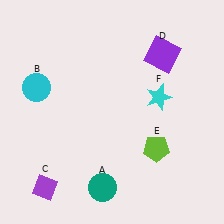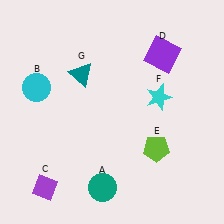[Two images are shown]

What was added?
A teal triangle (G) was added in Image 2.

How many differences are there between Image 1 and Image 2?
There is 1 difference between the two images.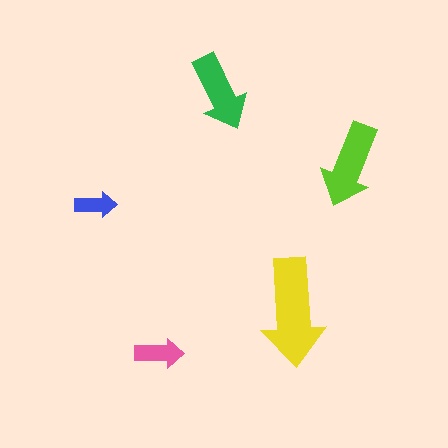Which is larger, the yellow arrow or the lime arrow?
The yellow one.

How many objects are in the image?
There are 5 objects in the image.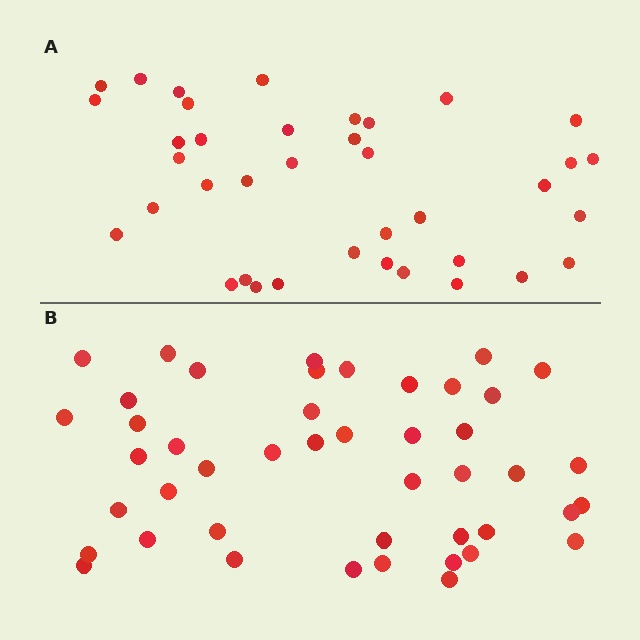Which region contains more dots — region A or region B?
Region B (the bottom region) has more dots.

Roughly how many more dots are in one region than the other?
Region B has roughly 8 or so more dots than region A.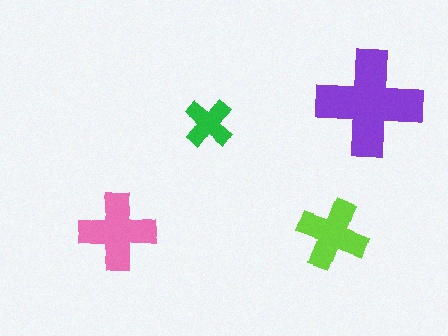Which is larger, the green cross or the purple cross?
The purple one.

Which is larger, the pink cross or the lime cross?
The pink one.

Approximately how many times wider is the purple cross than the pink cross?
About 1.5 times wider.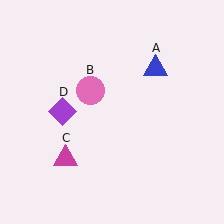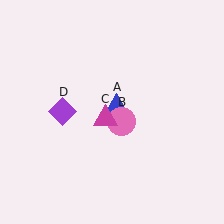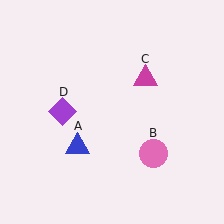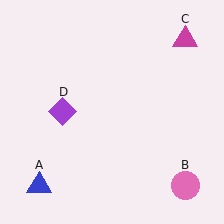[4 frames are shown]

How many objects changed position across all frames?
3 objects changed position: blue triangle (object A), pink circle (object B), magenta triangle (object C).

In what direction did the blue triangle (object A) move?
The blue triangle (object A) moved down and to the left.